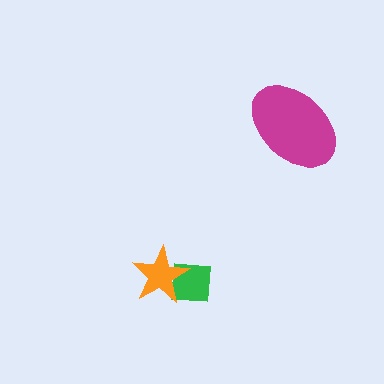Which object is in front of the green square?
The orange star is in front of the green square.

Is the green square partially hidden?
Yes, it is partially covered by another shape.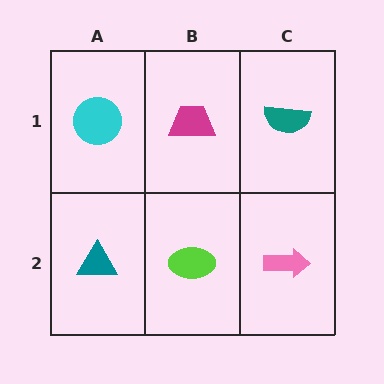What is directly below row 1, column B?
A lime ellipse.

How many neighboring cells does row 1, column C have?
2.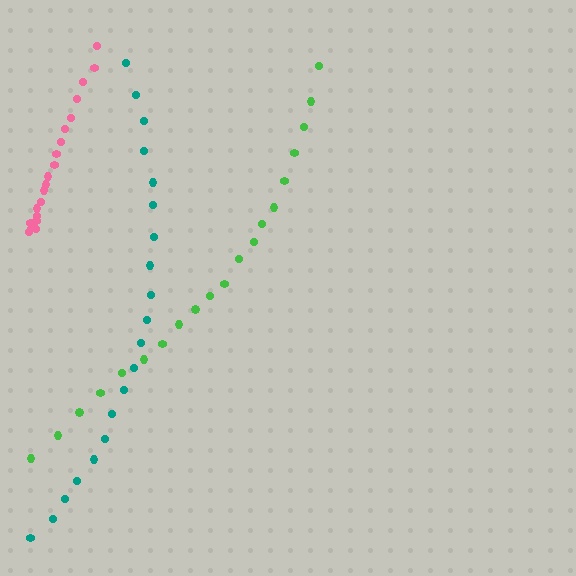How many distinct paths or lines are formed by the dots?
There are 3 distinct paths.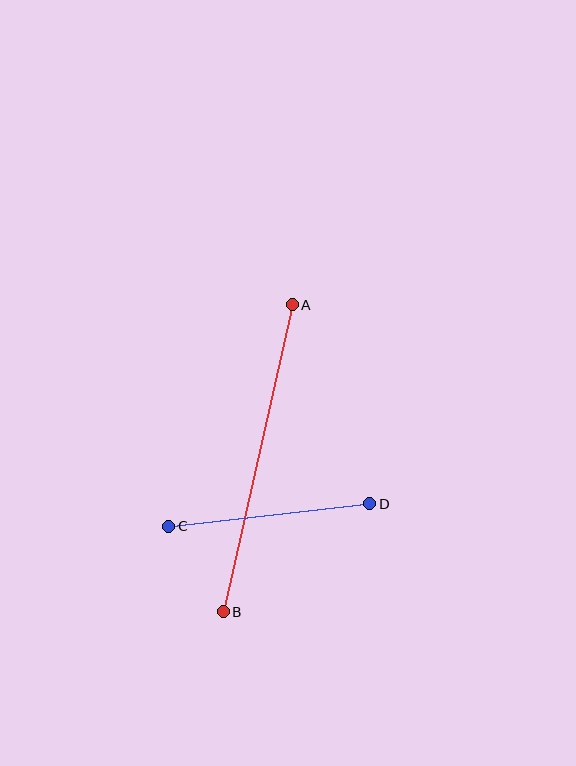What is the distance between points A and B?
The distance is approximately 314 pixels.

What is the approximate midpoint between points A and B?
The midpoint is at approximately (258, 458) pixels.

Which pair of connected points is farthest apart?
Points A and B are farthest apart.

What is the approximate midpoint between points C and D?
The midpoint is at approximately (269, 515) pixels.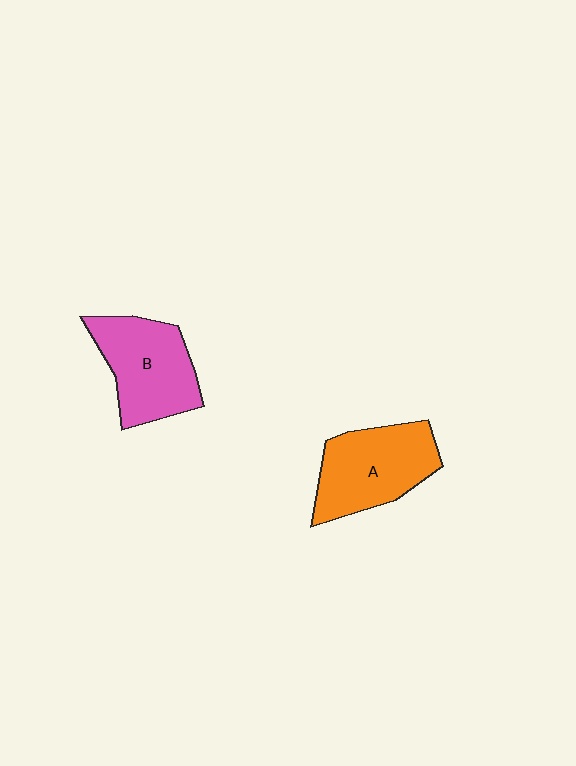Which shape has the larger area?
Shape A (orange).